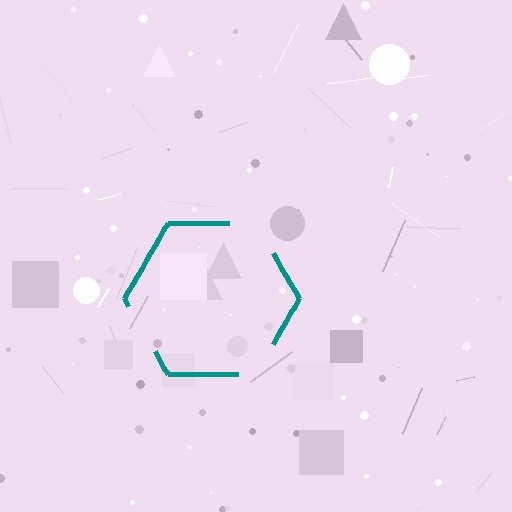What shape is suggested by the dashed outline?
The dashed outline suggests a hexagon.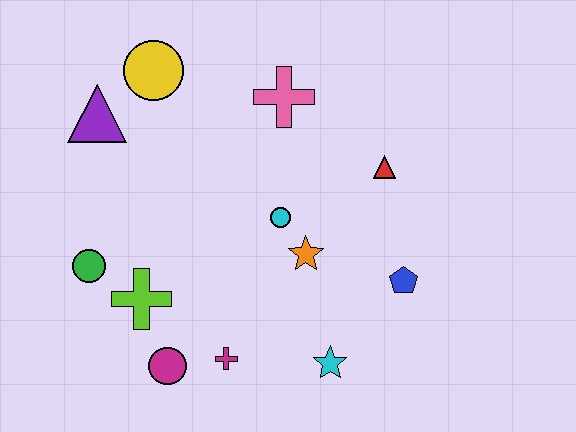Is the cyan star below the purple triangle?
Yes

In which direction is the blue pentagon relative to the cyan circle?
The blue pentagon is to the right of the cyan circle.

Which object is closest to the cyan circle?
The orange star is closest to the cyan circle.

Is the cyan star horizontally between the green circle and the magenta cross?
No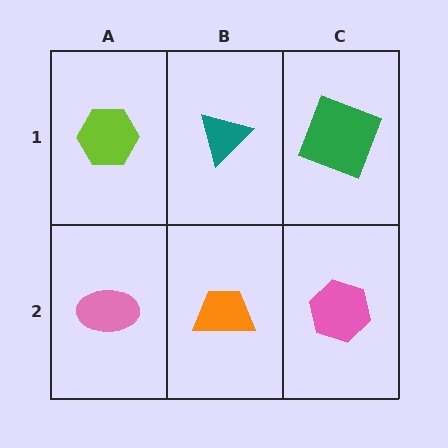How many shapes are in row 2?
3 shapes.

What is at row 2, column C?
A pink hexagon.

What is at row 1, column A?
A lime hexagon.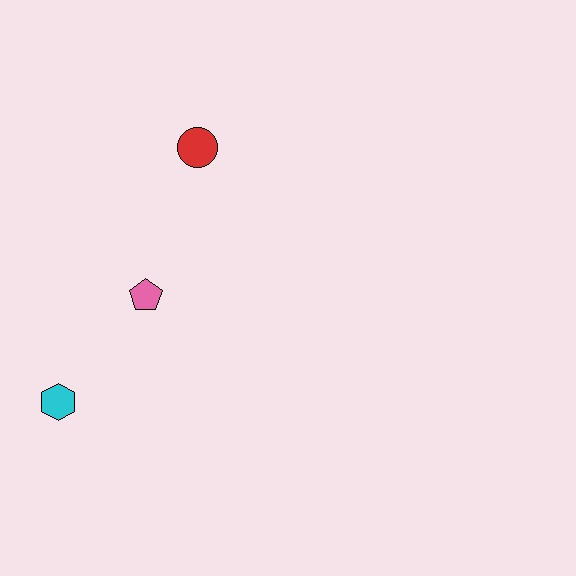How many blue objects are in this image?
There are no blue objects.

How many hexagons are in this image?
There is 1 hexagon.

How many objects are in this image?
There are 3 objects.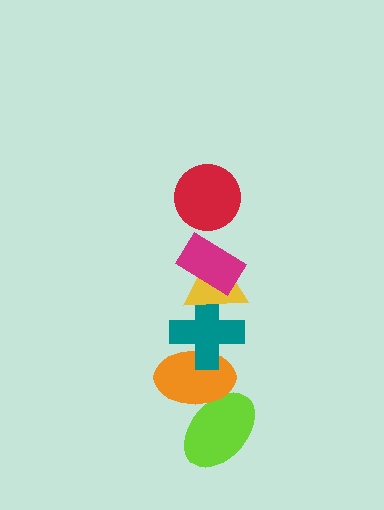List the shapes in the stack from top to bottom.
From top to bottom: the red circle, the magenta rectangle, the yellow triangle, the teal cross, the orange ellipse, the lime ellipse.